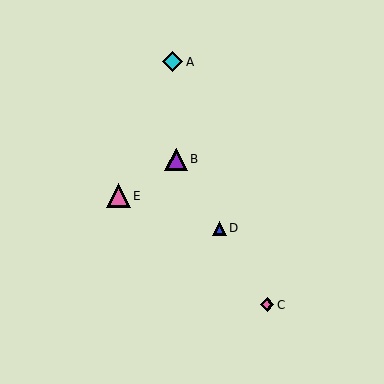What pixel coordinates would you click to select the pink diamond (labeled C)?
Click at (267, 304) to select the pink diamond C.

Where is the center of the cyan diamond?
The center of the cyan diamond is at (173, 62).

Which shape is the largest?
The pink triangle (labeled E) is the largest.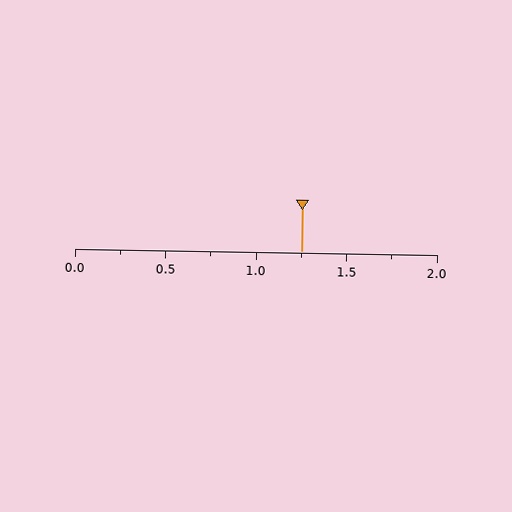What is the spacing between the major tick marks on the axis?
The major ticks are spaced 0.5 apart.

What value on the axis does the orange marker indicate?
The marker indicates approximately 1.25.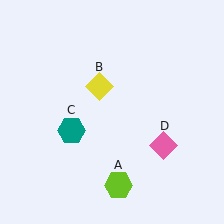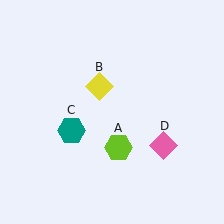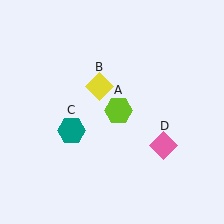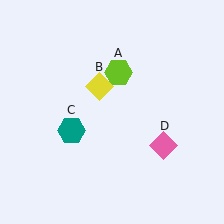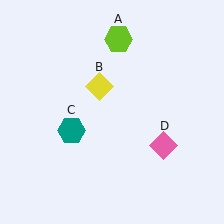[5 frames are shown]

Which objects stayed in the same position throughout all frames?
Yellow diamond (object B) and teal hexagon (object C) and pink diamond (object D) remained stationary.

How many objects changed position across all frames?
1 object changed position: lime hexagon (object A).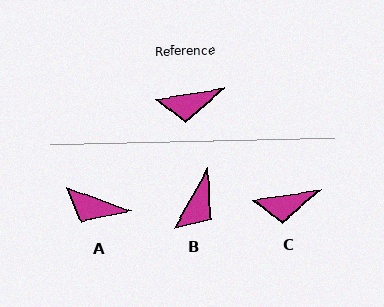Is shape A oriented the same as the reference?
No, it is off by about 29 degrees.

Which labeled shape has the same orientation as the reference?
C.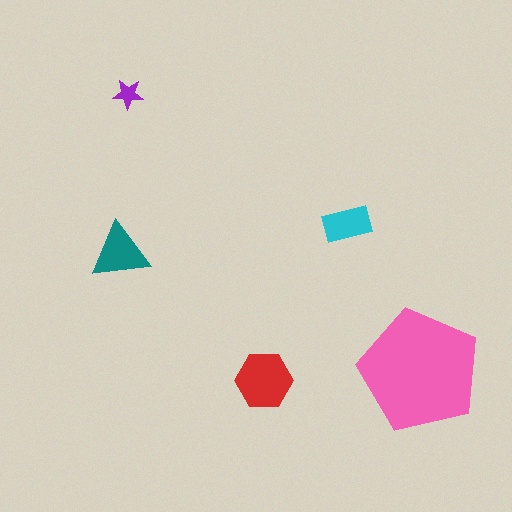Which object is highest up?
The purple star is topmost.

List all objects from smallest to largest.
The purple star, the cyan rectangle, the teal triangle, the red hexagon, the pink pentagon.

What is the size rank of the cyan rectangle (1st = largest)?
4th.